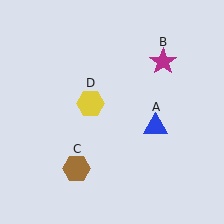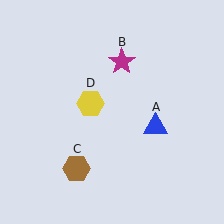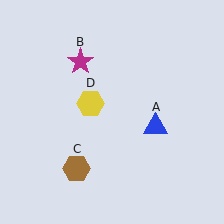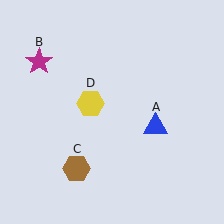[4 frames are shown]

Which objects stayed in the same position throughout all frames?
Blue triangle (object A) and brown hexagon (object C) and yellow hexagon (object D) remained stationary.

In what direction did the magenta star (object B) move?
The magenta star (object B) moved left.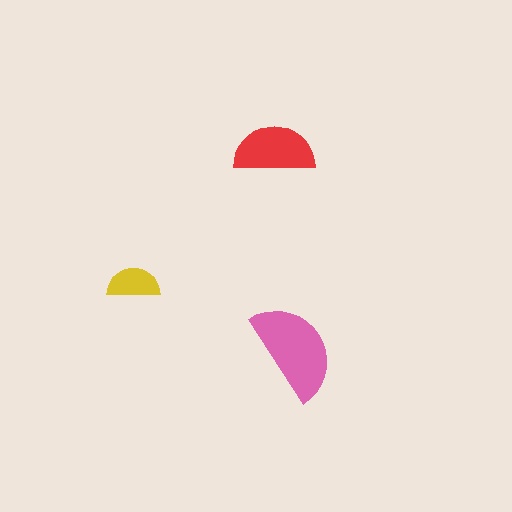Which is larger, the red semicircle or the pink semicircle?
The pink one.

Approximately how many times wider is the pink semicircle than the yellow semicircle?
About 2 times wider.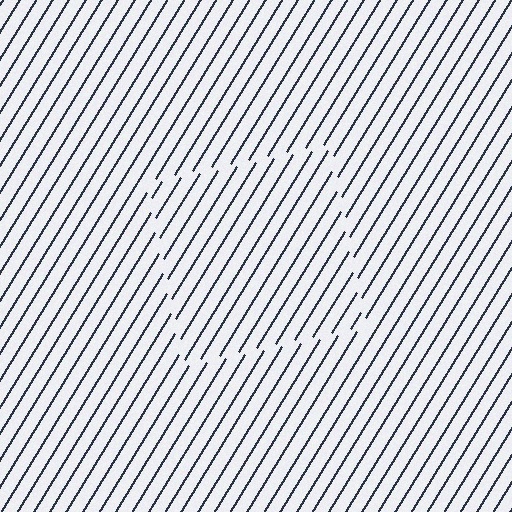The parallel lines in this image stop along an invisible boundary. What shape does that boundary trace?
An illusory square. The interior of the shape contains the same grating, shifted by half a period — the contour is defined by the phase discontinuity where line-ends from the inner and outer gratings abut.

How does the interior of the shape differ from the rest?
The interior of the shape contains the same grating, shifted by half a period — the contour is defined by the phase discontinuity where line-ends from the inner and outer gratings abut.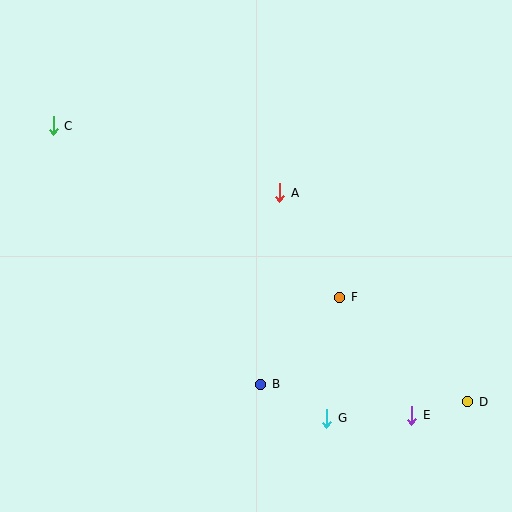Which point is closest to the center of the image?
Point A at (280, 193) is closest to the center.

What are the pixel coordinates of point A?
Point A is at (280, 193).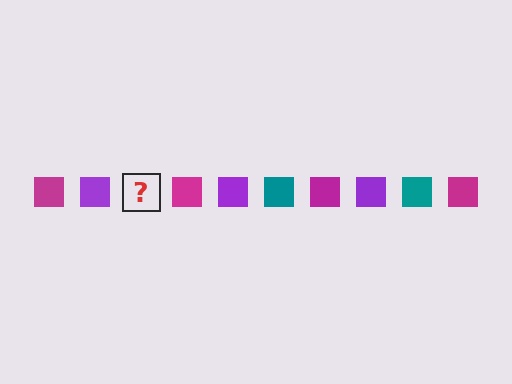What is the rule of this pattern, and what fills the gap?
The rule is that the pattern cycles through magenta, purple, teal squares. The gap should be filled with a teal square.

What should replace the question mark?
The question mark should be replaced with a teal square.